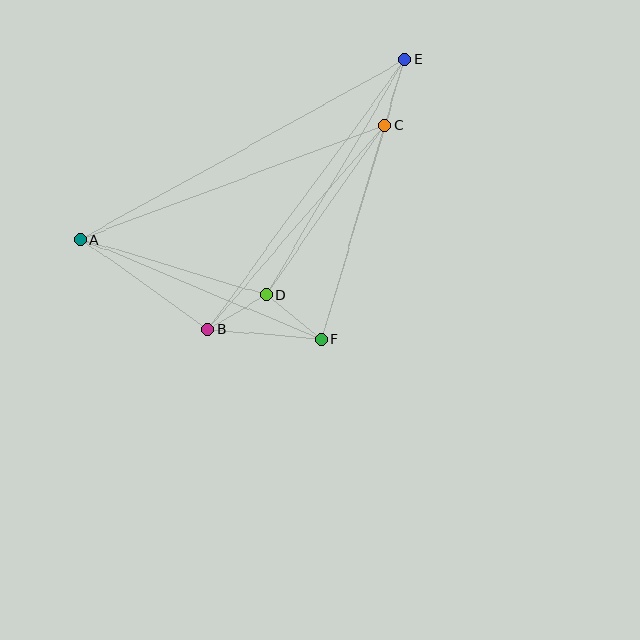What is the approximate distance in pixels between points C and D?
The distance between C and D is approximately 207 pixels.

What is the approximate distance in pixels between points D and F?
The distance between D and F is approximately 71 pixels.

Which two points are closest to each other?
Points B and D are closest to each other.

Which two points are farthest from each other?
Points A and E are farthest from each other.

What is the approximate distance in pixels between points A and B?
The distance between A and B is approximately 156 pixels.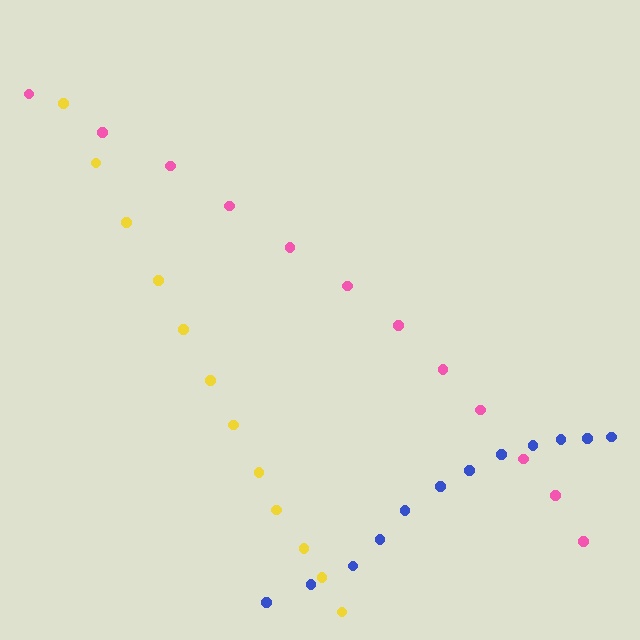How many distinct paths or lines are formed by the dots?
There are 3 distinct paths.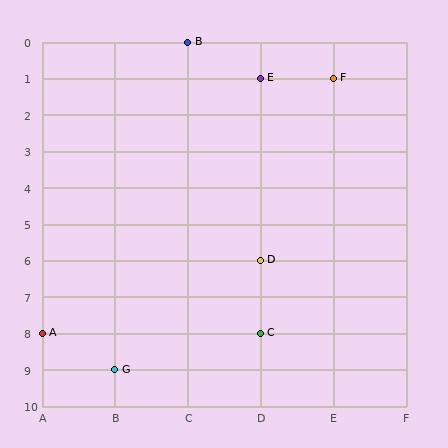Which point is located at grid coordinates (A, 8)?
Point A is at (A, 8).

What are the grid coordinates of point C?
Point C is at grid coordinates (D, 8).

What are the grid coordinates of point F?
Point F is at grid coordinates (E, 1).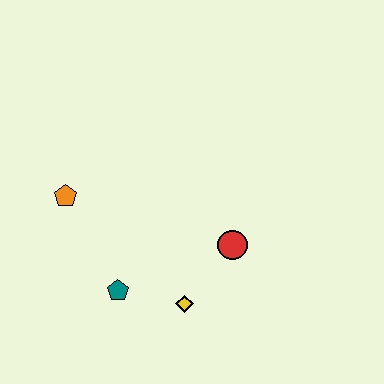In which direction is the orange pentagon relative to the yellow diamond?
The orange pentagon is to the left of the yellow diamond.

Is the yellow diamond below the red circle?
Yes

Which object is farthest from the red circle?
The orange pentagon is farthest from the red circle.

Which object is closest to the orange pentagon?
The teal pentagon is closest to the orange pentagon.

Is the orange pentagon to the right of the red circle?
No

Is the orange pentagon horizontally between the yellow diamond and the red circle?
No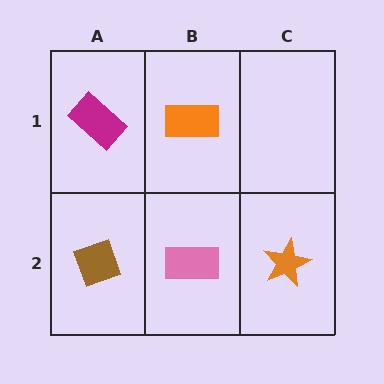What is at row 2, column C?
An orange star.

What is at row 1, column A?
A magenta rectangle.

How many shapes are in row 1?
2 shapes.